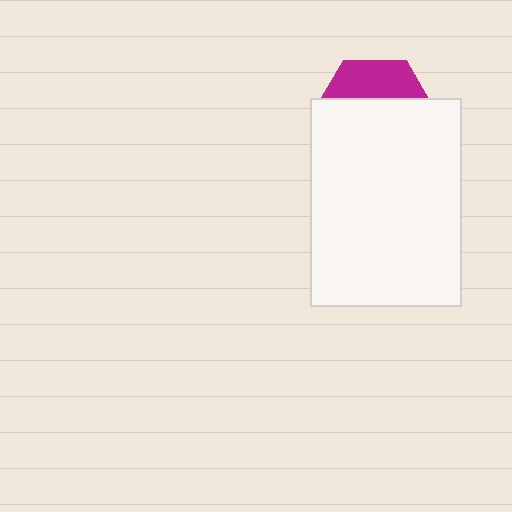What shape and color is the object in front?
The object in front is a white rectangle.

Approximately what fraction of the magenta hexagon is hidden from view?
Roughly 69% of the magenta hexagon is hidden behind the white rectangle.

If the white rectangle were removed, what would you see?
You would see the complete magenta hexagon.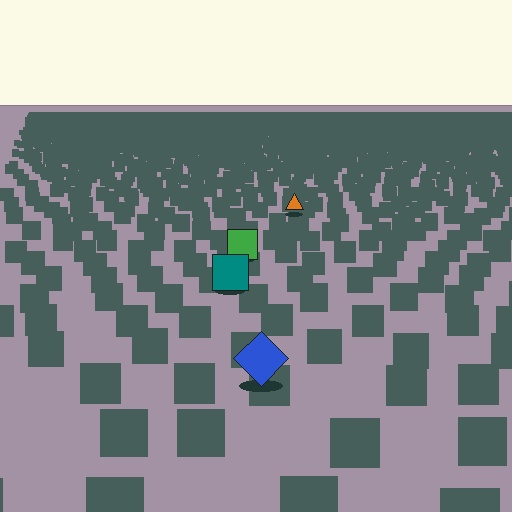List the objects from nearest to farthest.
From nearest to farthest: the blue diamond, the teal square, the green square, the orange triangle.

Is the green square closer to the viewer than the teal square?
No. The teal square is closer — you can tell from the texture gradient: the ground texture is coarser near it.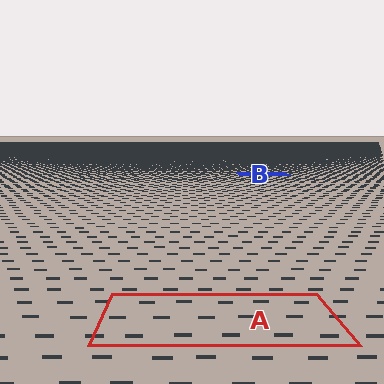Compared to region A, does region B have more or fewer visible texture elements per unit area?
Region B has more texture elements per unit area — they are packed more densely because it is farther away.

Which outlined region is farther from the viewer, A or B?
Region B is farther from the viewer — the texture elements inside it appear smaller and more densely packed.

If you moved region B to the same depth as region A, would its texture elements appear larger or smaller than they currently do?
They would appear larger. At a closer depth, the same texture elements are projected at a bigger on-screen size.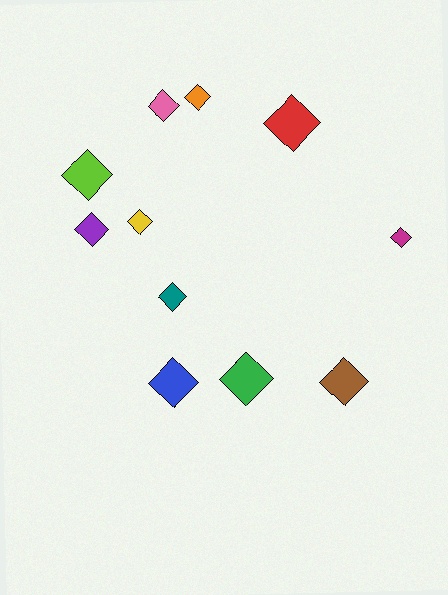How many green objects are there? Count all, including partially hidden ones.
There is 1 green object.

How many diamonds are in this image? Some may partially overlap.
There are 11 diamonds.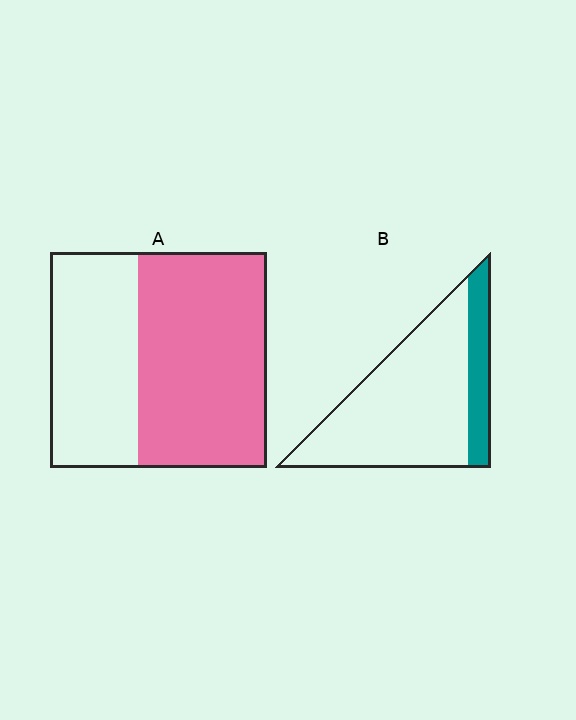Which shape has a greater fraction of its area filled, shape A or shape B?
Shape A.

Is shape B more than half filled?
No.